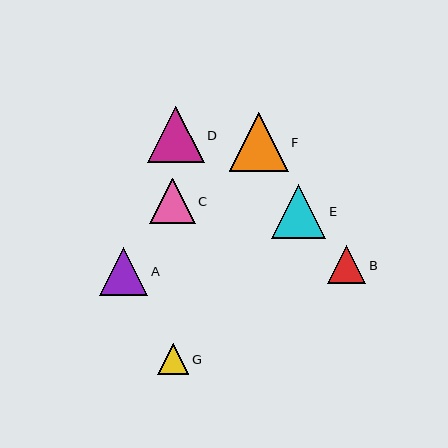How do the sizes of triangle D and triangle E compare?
Triangle D and triangle E are approximately the same size.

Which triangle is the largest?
Triangle F is the largest with a size of approximately 59 pixels.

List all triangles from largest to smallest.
From largest to smallest: F, D, E, A, C, B, G.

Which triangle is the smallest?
Triangle G is the smallest with a size of approximately 31 pixels.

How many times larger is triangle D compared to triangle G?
Triangle D is approximately 1.8 times the size of triangle G.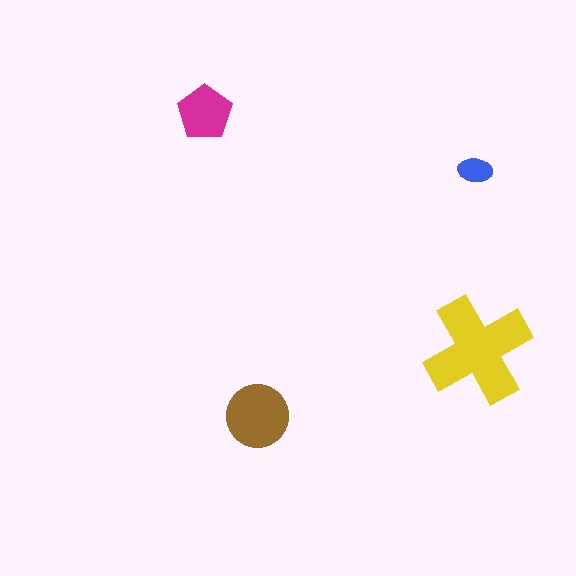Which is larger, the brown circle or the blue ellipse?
The brown circle.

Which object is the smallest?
The blue ellipse.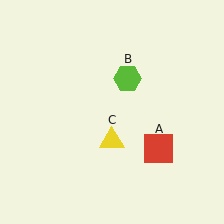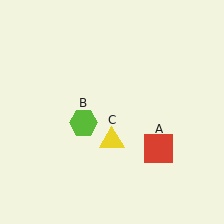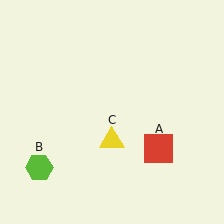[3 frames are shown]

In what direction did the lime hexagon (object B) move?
The lime hexagon (object B) moved down and to the left.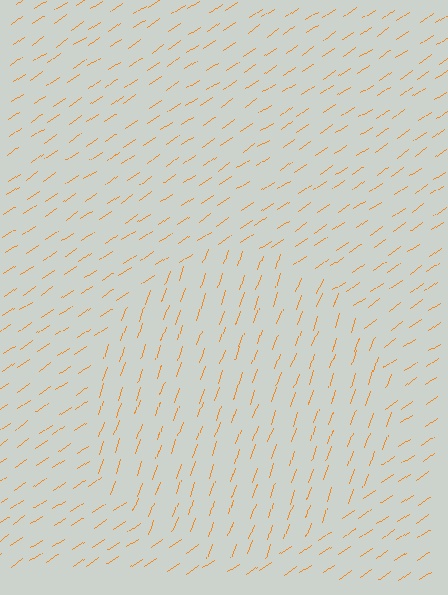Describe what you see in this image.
The image is filled with small orange line segments. A circle region in the image has lines oriented differently from the surrounding lines, creating a visible texture boundary.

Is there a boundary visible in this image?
Yes, there is a texture boundary formed by a change in line orientation.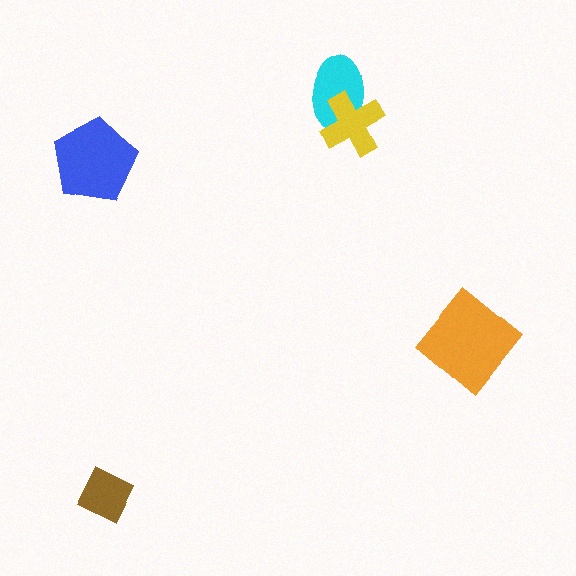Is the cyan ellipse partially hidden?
Yes, it is partially covered by another shape.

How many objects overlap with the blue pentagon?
0 objects overlap with the blue pentagon.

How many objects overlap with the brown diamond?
0 objects overlap with the brown diamond.